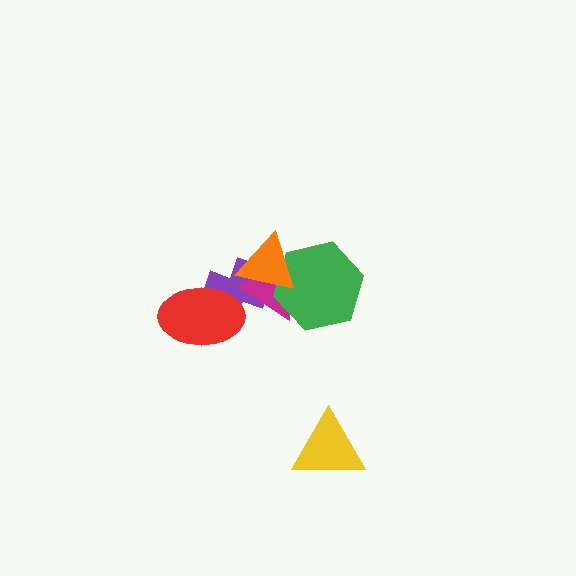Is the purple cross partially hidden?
Yes, it is partially covered by another shape.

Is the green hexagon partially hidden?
Yes, it is partially covered by another shape.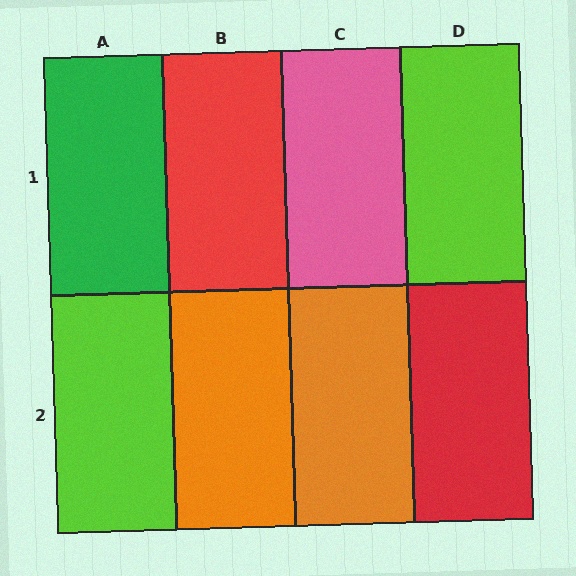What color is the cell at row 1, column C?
Pink.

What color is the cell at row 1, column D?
Lime.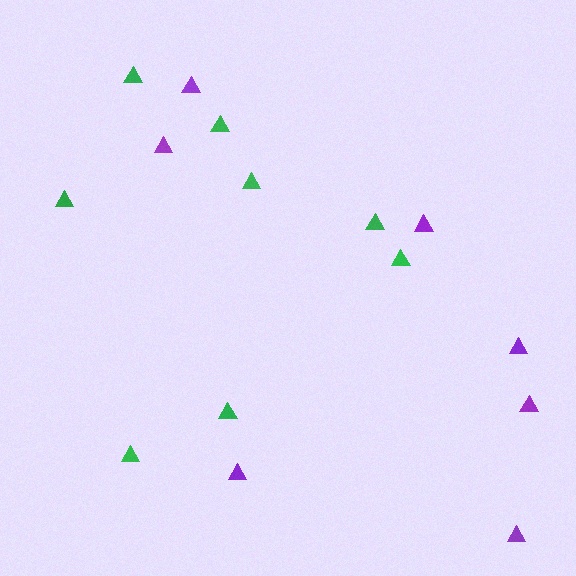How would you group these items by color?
There are 2 groups: one group of green triangles (8) and one group of purple triangles (7).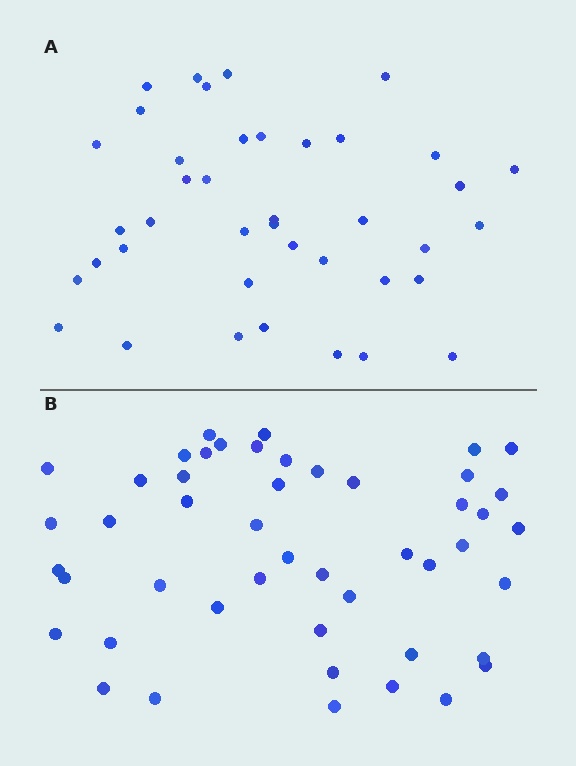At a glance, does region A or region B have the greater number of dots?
Region B (the bottom region) has more dots.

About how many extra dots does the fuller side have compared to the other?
Region B has roughly 8 or so more dots than region A.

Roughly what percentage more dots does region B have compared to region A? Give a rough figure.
About 20% more.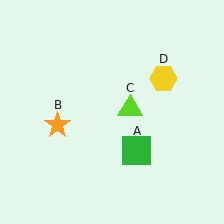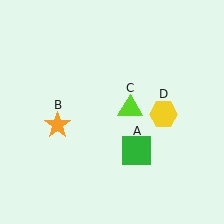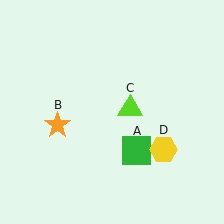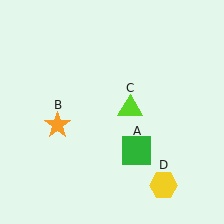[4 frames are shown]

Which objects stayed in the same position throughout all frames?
Green square (object A) and orange star (object B) and lime triangle (object C) remained stationary.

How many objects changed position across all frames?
1 object changed position: yellow hexagon (object D).